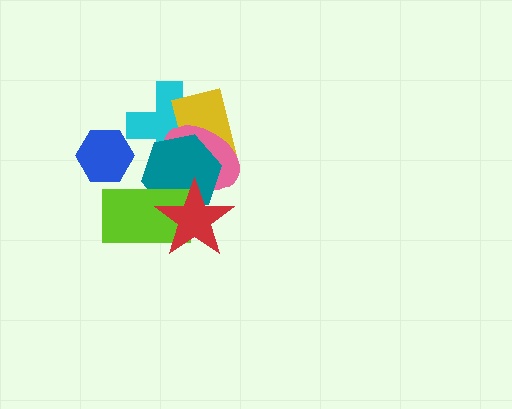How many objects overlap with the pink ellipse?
4 objects overlap with the pink ellipse.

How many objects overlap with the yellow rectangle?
3 objects overlap with the yellow rectangle.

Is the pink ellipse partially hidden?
Yes, it is partially covered by another shape.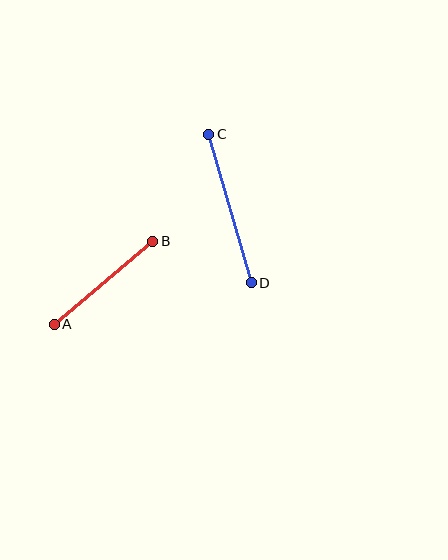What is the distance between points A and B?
The distance is approximately 129 pixels.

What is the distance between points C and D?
The distance is approximately 155 pixels.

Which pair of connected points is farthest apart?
Points C and D are farthest apart.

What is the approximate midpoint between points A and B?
The midpoint is at approximately (103, 283) pixels.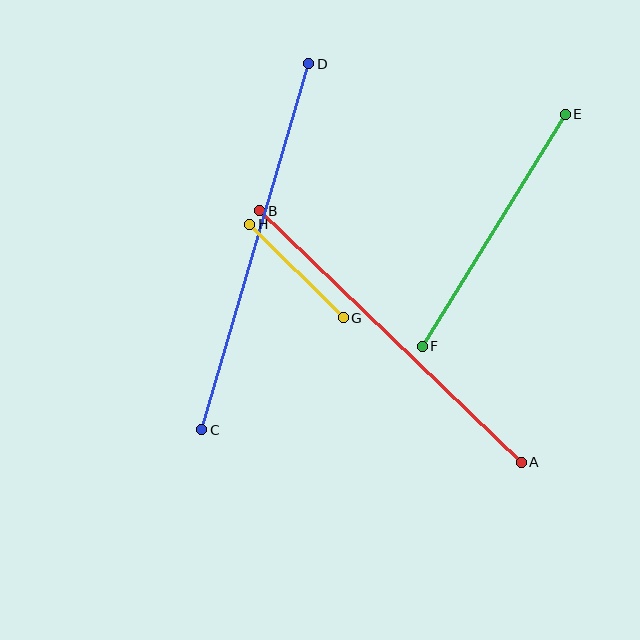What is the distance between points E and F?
The distance is approximately 273 pixels.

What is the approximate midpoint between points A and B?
The midpoint is at approximately (391, 337) pixels.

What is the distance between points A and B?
The distance is approximately 363 pixels.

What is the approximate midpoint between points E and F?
The midpoint is at approximately (494, 230) pixels.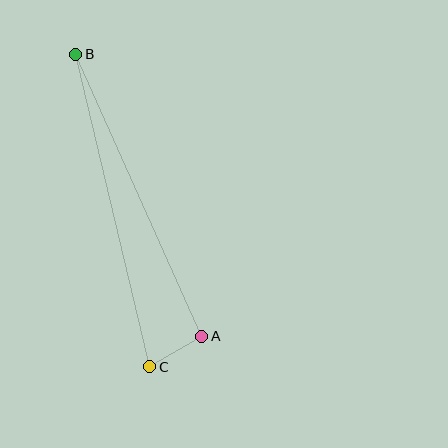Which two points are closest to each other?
Points A and C are closest to each other.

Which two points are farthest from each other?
Points B and C are farthest from each other.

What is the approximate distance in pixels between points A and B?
The distance between A and B is approximately 309 pixels.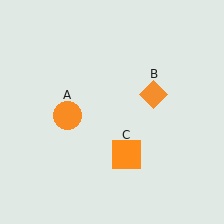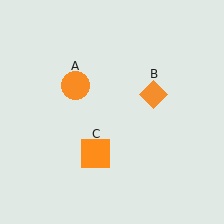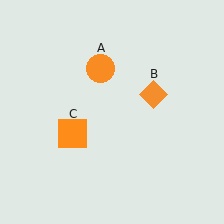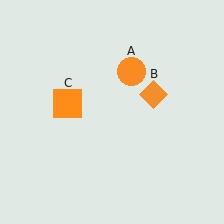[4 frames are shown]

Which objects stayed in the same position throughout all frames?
Orange diamond (object B) remained stationary.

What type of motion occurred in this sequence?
The orange circle (object A), orange square (object C) rotated clockwise around the center of the scene.